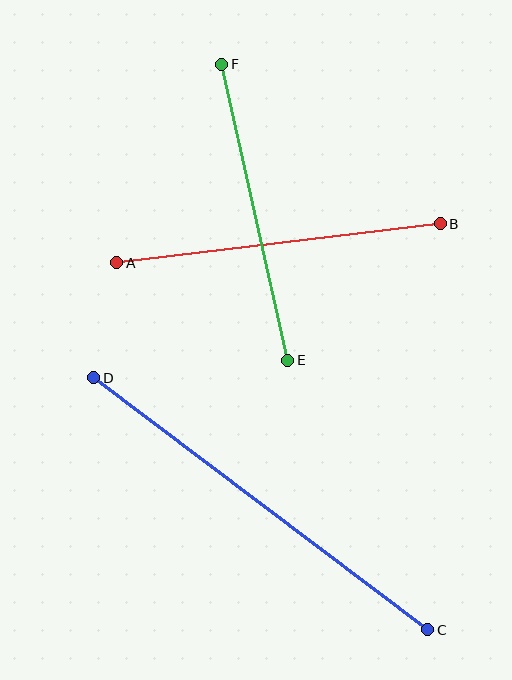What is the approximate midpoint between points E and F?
The midpoint is at approximately (255, 212) pixels.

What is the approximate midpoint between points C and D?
The midpoint is at approximately (261, 504) pixels.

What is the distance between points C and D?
The distance is approximately 418 pixels.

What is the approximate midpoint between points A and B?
The midpoint is at approximately (279, 243) pixels.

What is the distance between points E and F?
The distance is approximately 303 pixels.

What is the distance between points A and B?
The distance is approximately 325 pixels.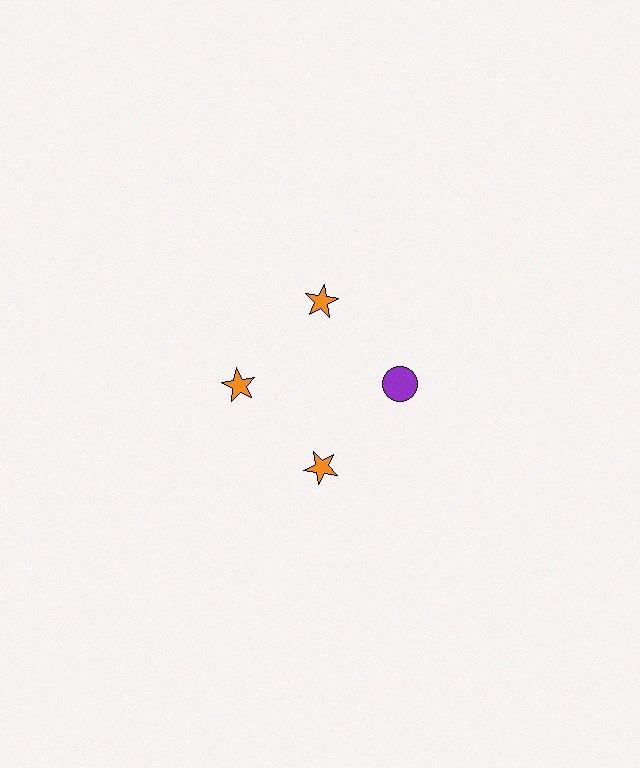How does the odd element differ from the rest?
It differs in both color (purple instead of orange) and shape (circle instead of star).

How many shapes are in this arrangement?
There are 4 shapes arranged in a ring pattern.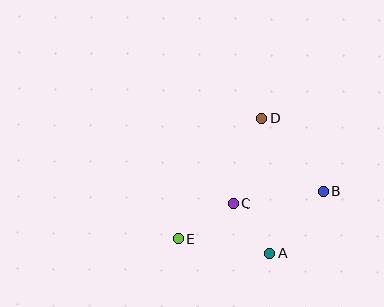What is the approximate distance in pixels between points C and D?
The distance between C and D is approximately 91 pixels.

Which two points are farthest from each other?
Points B and E are farthest from each other.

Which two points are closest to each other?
Points A and C are closest to each other.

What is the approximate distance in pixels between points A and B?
The distance between A and B is approximately 81 pixels.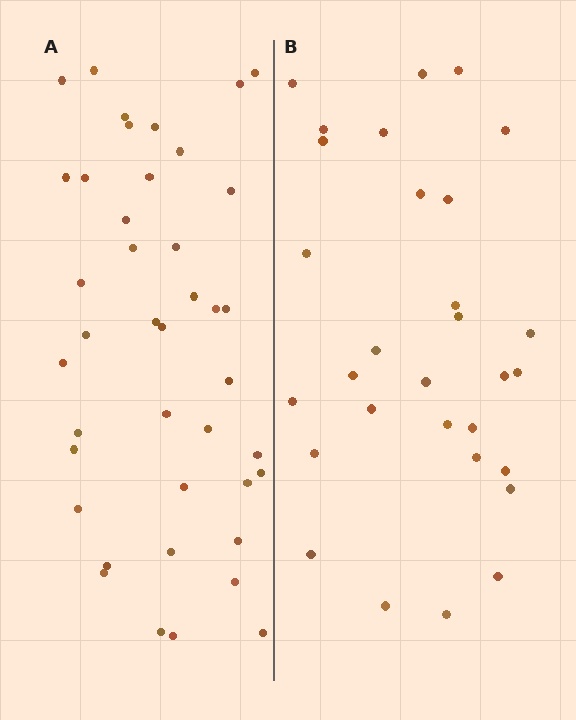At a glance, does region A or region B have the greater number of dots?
Region A (the left region) has more dots.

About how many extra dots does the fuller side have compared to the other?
Region A has roughly 12 or so more dots than region B.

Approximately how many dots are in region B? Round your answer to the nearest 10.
About 30 dots.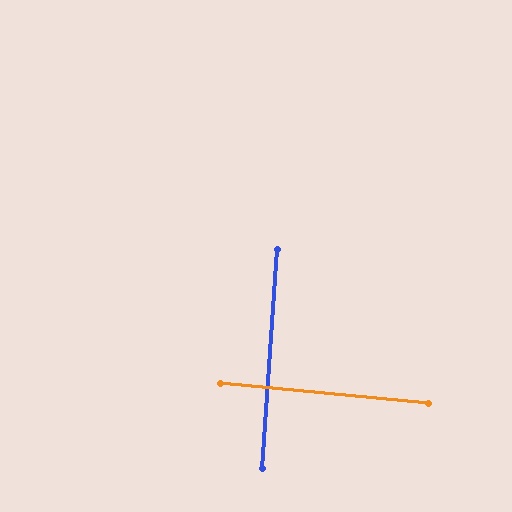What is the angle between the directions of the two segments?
Approximately 89 degrees.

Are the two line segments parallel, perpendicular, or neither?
Perpendicular — they meet at approximately 89°.